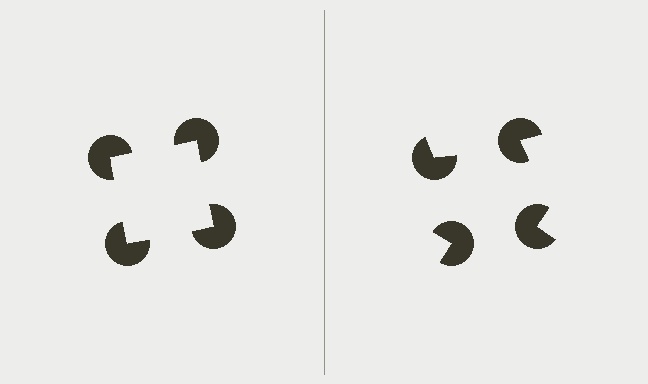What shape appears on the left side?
An illusory square.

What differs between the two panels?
The pac-man discs are positioned identically on both sides; only the wedge orientations differ. On the left they align to a square; on the right they are misaligned.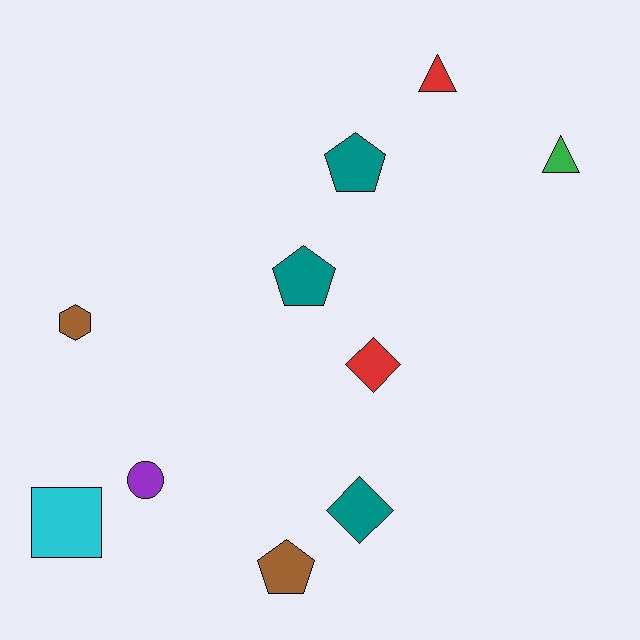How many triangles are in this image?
There are 2 triangles.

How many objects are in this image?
There are 10 objects.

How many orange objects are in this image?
There are no orange objects.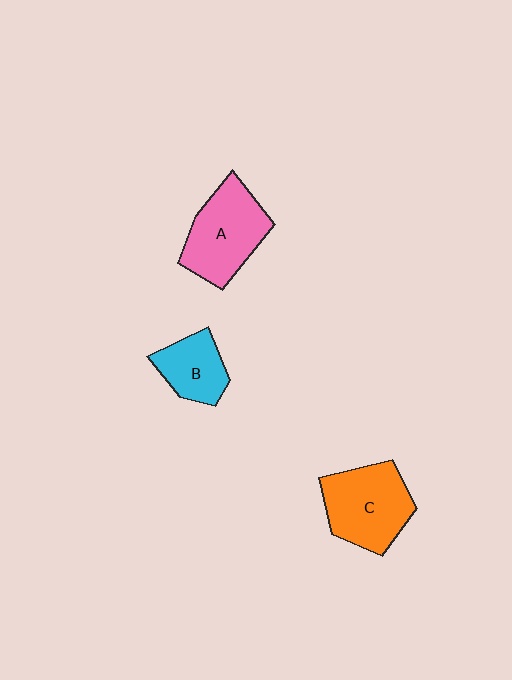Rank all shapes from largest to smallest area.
From largest to smallest: A (pink), C (orange), B (cyan).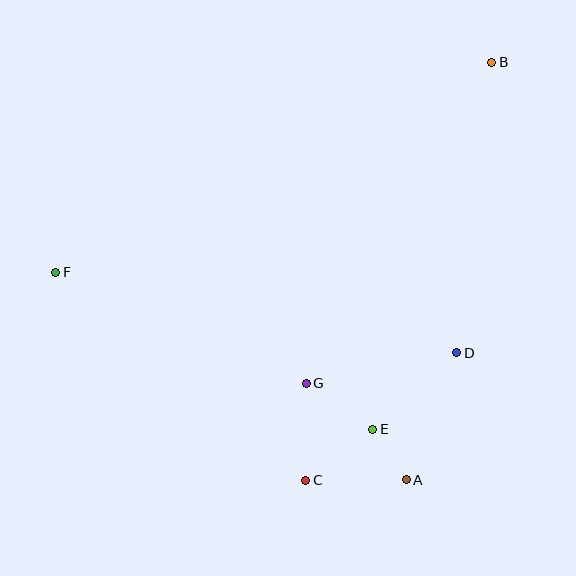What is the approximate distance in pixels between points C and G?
The distance between C and G is approximately 97 pixels.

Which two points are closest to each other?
Points A and E are closest to each other.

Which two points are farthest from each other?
Points B and F are farthest from each other.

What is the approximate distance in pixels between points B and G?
The distance between B and G is approximately 371 pixels.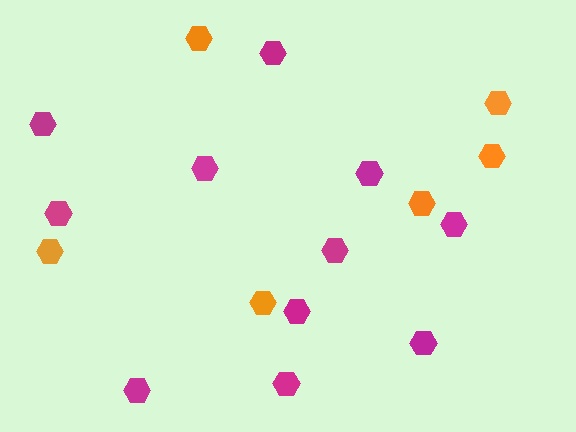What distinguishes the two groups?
There are 2 groups: one group of magenta hexagons (11) and one group of orange hexagons (6).